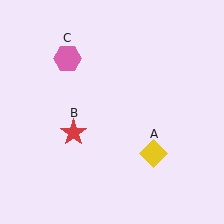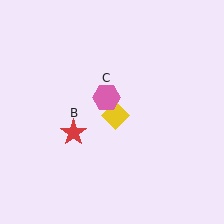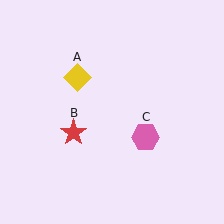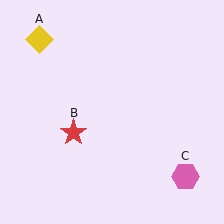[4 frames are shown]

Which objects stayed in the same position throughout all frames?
Red star (object B) remained stationary.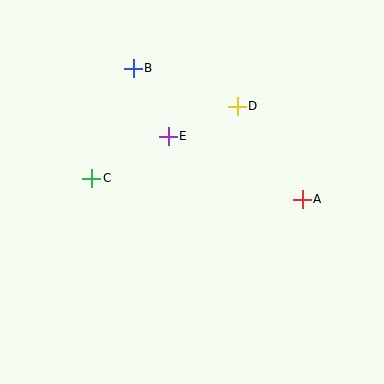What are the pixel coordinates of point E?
Point E is at (168, 136).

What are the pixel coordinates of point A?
Point A is at (302, 199).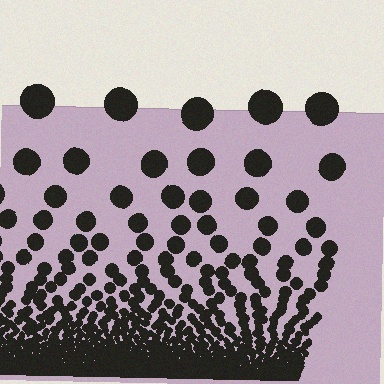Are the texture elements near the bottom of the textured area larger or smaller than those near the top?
Smaller. The gradient is inverted — elements near the bottom are smaller and denser.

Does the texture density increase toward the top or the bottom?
Density increases toward the bottom.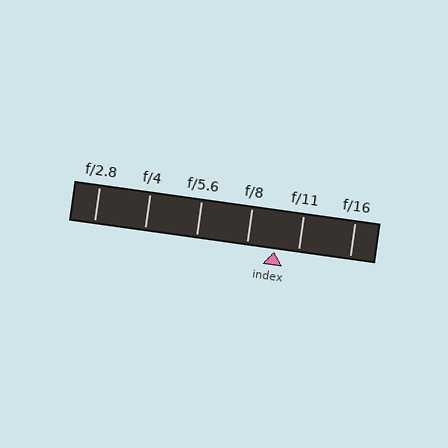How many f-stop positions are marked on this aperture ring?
There are 6 f-stop positions marked.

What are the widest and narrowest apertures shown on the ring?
The widest aperture shown is f/2.8 and the narrowest is f/16.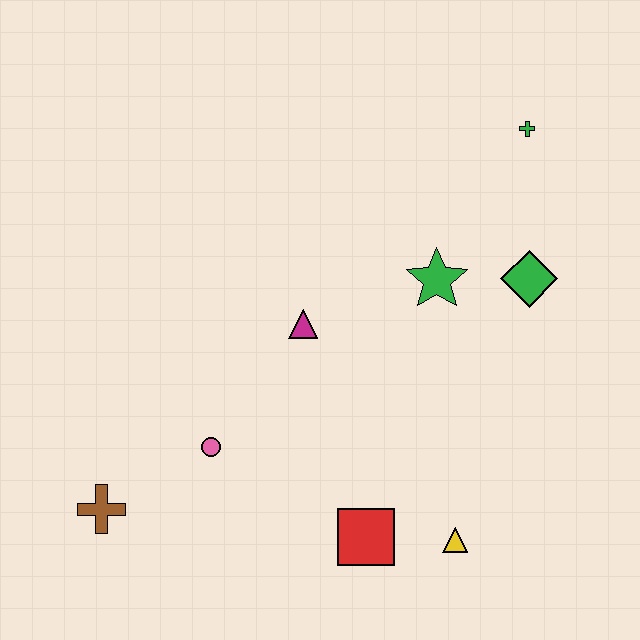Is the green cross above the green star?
Yes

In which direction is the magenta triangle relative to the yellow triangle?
The magenta triangle is above the yellow triangle.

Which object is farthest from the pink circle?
The green cross is farthest from the pink circle.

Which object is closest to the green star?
The green diamond is closest to the green star.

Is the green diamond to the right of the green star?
Yes